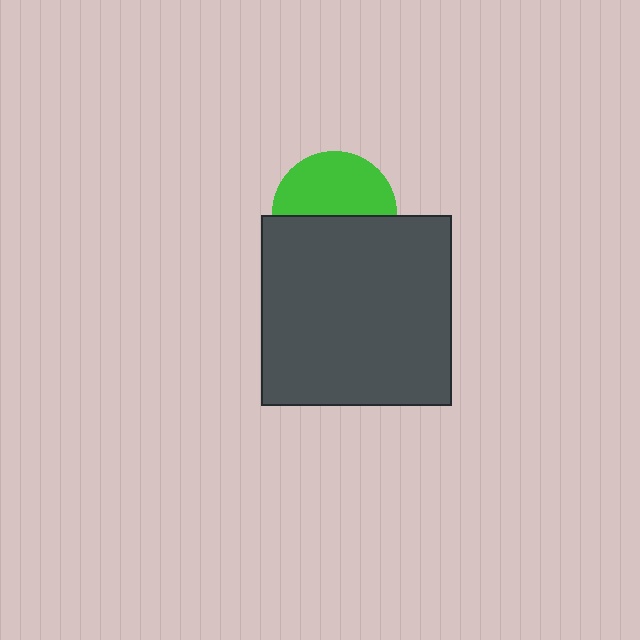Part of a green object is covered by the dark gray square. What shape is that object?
It is a circle.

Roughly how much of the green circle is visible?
About half of it is visible (roughly 52%).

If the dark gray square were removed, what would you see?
You would see the complete green circle.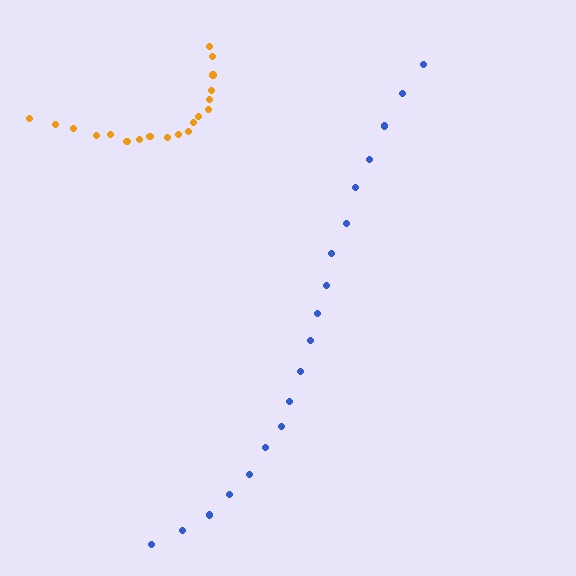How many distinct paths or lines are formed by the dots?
There are 2 distinct paths.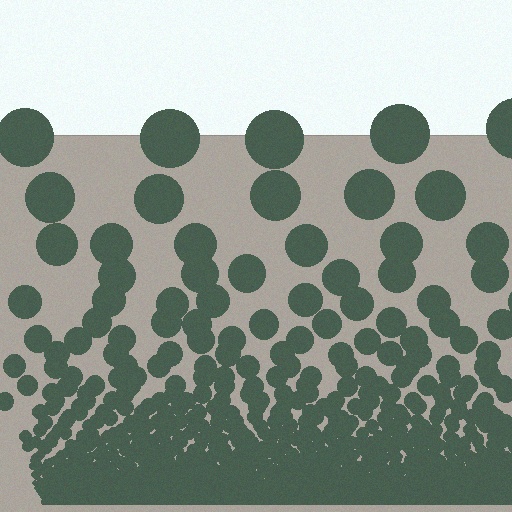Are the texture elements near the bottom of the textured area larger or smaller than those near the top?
Smaller. The gradient is inverted — elements near the bottom are smaller and denser.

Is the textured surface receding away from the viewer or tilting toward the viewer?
The surface appears to tilt toward the viewer. Texture elements get larger and sparser toward the top.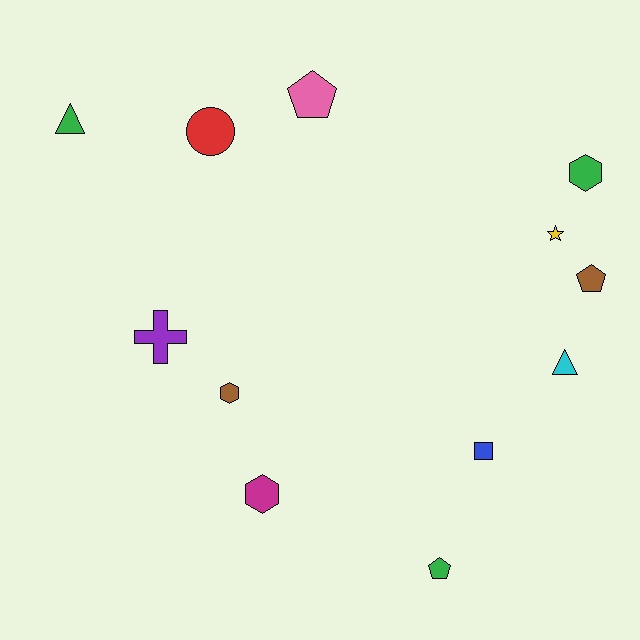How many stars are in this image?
There is 1 star.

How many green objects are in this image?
There are 3 green objects.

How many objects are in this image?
There are 12 objects.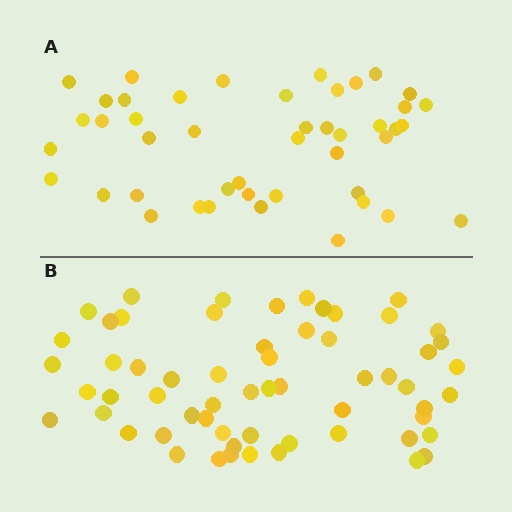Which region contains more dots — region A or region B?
Region B (the bottom region) has more dots.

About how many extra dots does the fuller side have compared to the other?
Region B has approximately 15 more dots than region A.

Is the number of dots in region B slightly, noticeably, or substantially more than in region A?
Region B has noticeably more, but not dramatically so. The ratio is roughly 1.3 to 1.